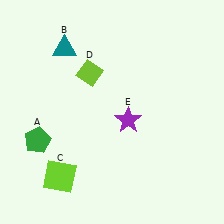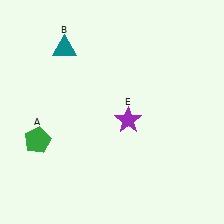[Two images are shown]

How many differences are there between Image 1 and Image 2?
There are 2 differences between the two images.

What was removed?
The lime square (C), the lime diamond (D) were removed in Image 2.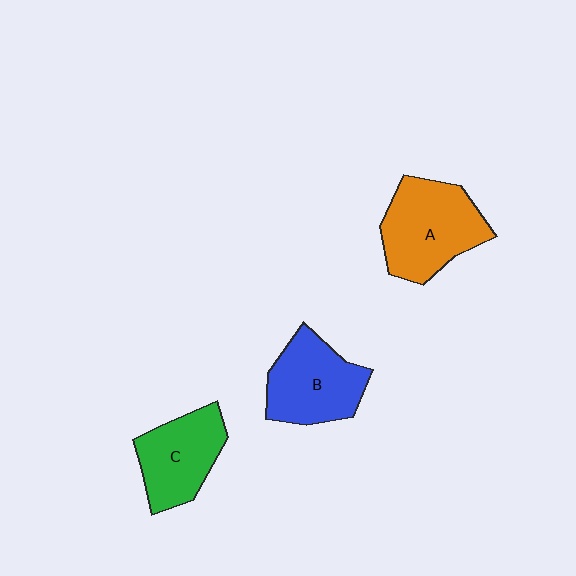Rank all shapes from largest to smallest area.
From largest to smallest: A (orange), B (blue), C (green).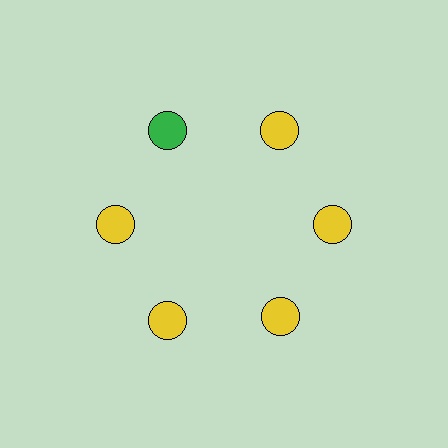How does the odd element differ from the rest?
It has a different color: green instead of yellow.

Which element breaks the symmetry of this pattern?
The green circle at roughly the 11 o'clock position breaks the symmetry. All other shapes are yellow circles.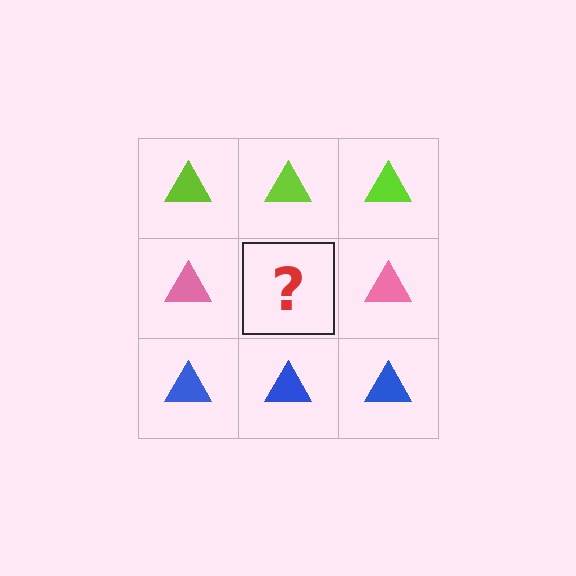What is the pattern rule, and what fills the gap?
The rule is that each row has a consistent color. The gap should be filled with a pink triangle.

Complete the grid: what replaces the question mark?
The question mark should be replaced with a pink triangle.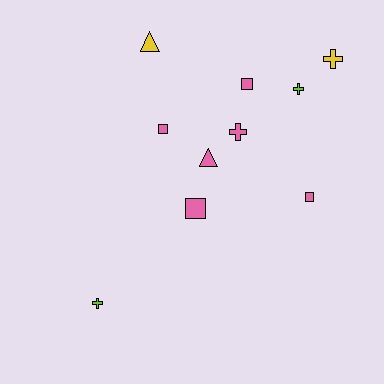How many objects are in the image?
There are 10 objects.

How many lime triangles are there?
There are no lime triangles.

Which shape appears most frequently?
Cross, with 4 objects.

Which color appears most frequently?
Pink, with 6 objects.